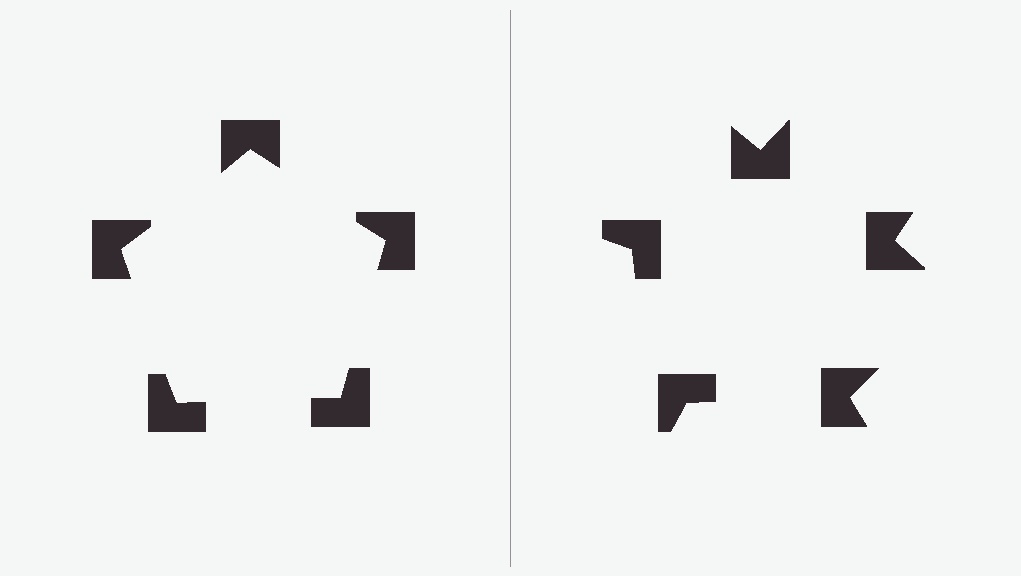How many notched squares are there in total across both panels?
10 — 5 on each side.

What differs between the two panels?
The notched squares are positioned identically on both sides; only the wedge orientations differ. On the left they align to a pentagon; on the right they are misaligned.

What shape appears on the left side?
An illusory pentagon.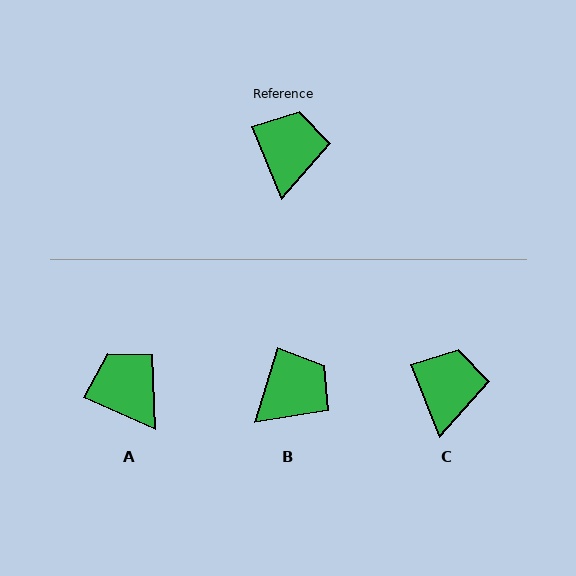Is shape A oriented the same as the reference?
No, it is off by about 44 degrees.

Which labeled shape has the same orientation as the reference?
C.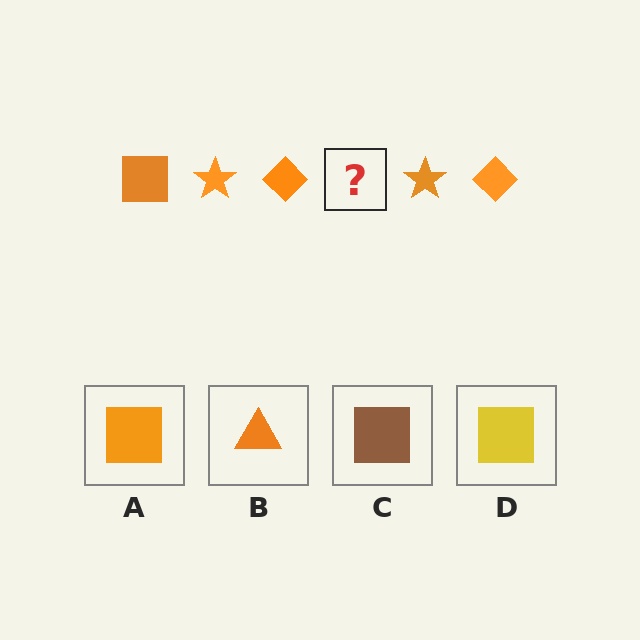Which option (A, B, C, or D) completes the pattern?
A.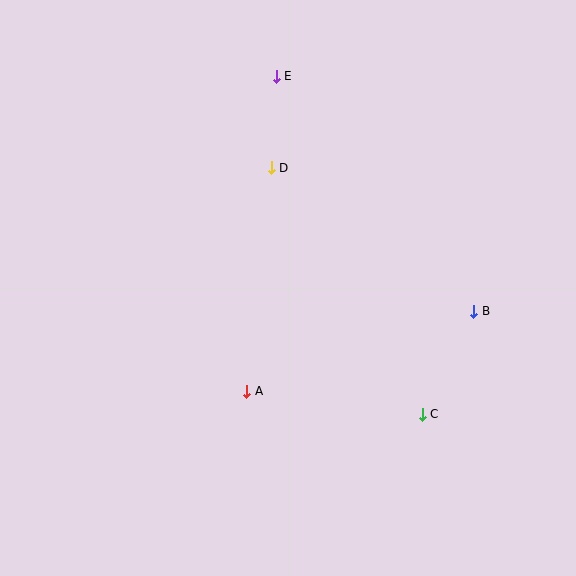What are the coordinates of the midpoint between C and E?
The midpoint between C and E is at (349, 245).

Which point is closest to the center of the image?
Point A at (247, 391) is closest to the center.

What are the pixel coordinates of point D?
Point D is at (271, 168).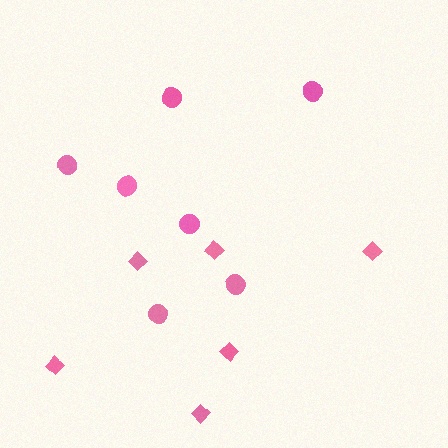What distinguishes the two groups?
There are 2 groups: one group of diamonds (6) and one group of circles (7).